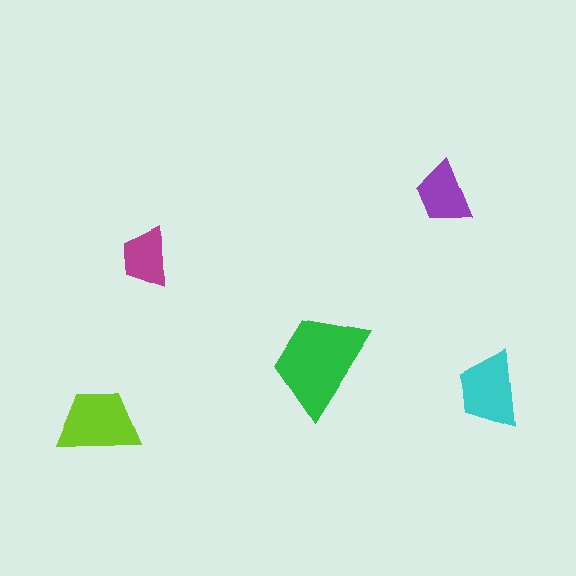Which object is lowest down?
The lime trapezoid is bottommost.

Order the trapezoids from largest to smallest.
the green one, the lime one, the cyan one, the purple one, the magenta one.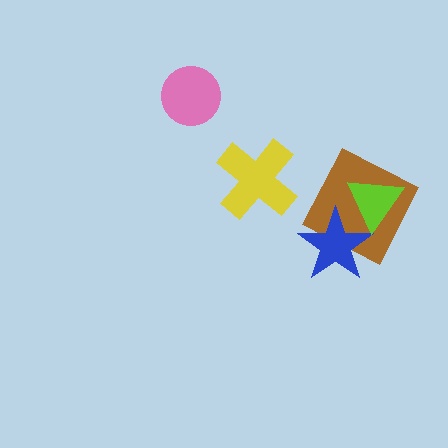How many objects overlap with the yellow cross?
0 objects overlap with the yellow cross.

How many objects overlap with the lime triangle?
2 objects overlap with the lime triangle.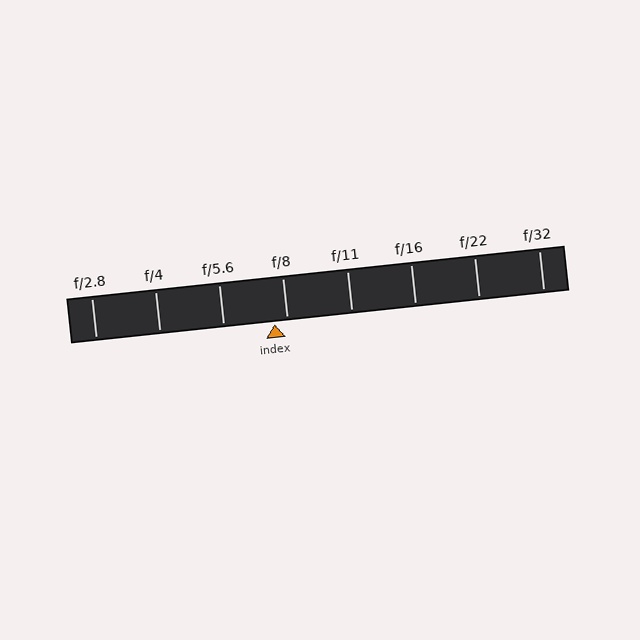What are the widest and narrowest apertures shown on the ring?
The widest aperture shown is f/2.8 and the narrowest is f/32.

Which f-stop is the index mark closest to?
The index mark is closest to f/8.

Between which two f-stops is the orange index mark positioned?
The index mark is between f/5.6 and f/8.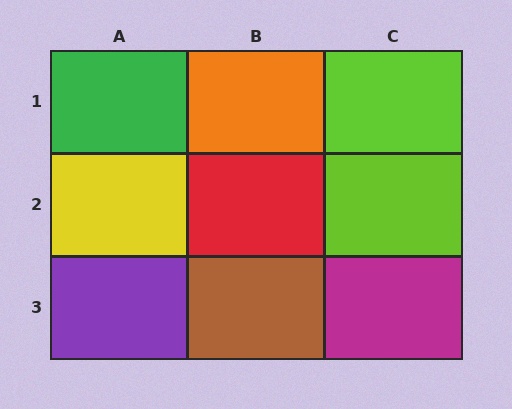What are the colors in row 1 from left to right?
Green, orange, lime.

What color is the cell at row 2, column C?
Lime.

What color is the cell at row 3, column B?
Brown.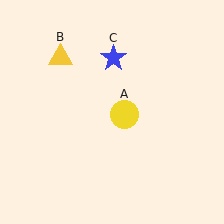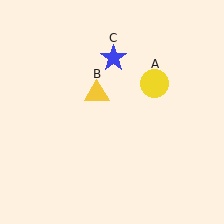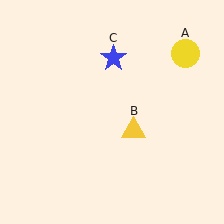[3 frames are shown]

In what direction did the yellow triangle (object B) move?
The yellow triangle (object B) moved down and to the right.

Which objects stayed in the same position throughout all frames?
Blue star (object C) remained stationary.